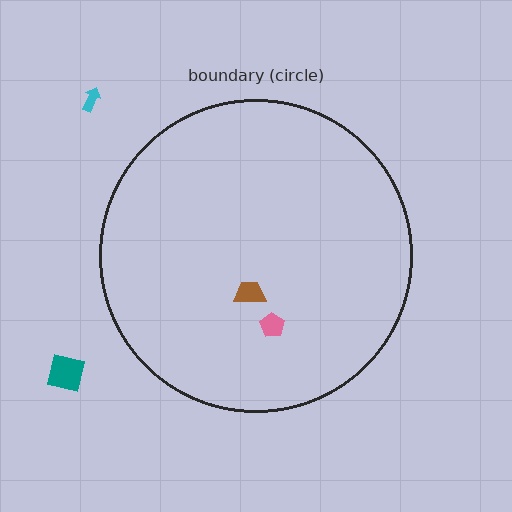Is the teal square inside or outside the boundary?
Outside.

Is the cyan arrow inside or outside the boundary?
Outside.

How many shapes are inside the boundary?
2 inside, 2 outside.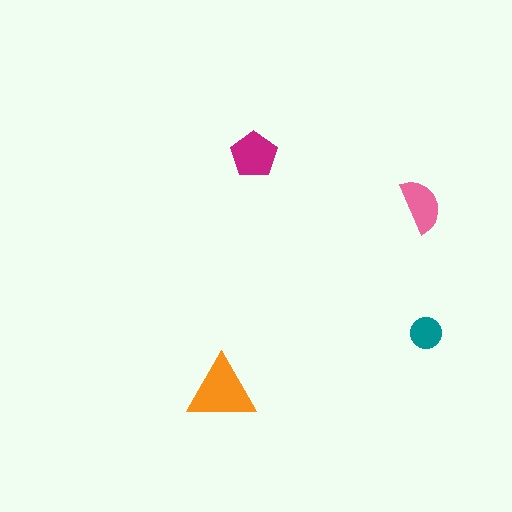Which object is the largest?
The orange triangle.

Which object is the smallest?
The teal circle.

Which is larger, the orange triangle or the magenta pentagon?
The orange triangle.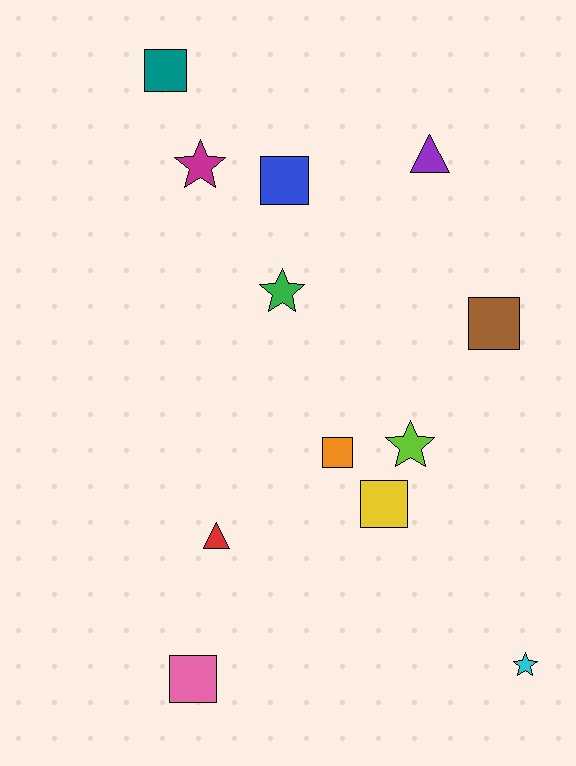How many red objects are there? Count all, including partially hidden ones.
There is 1 red object.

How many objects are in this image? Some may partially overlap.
There are 12 objects.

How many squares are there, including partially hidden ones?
There are 6 squares.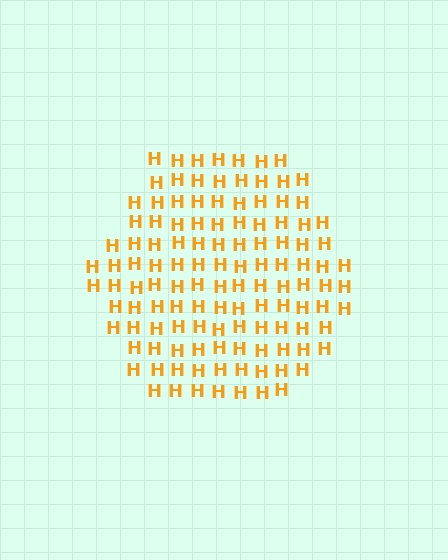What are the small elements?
The small elements are letter H's.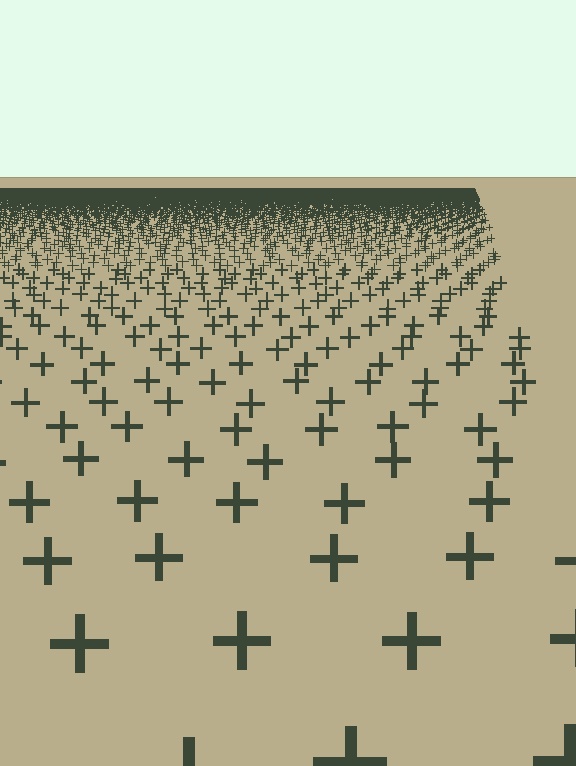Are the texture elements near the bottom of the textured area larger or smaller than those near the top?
Larger. Near the bottom, elements are closer to the viewer and appear at a bigger on-screen size.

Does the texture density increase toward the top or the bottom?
Density increases toward the top.